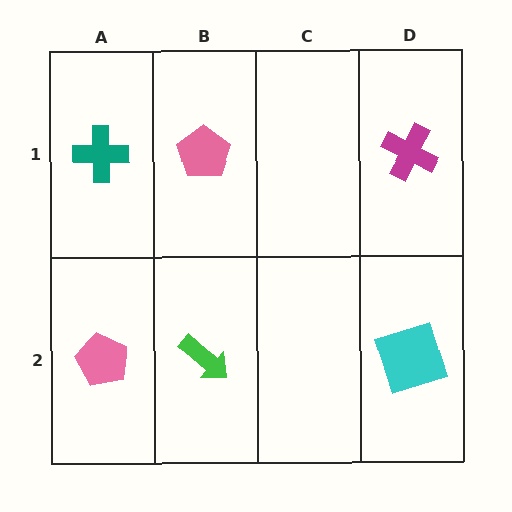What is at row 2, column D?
A cyan square.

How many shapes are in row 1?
3 shapes.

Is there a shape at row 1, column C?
No, that cell is empty.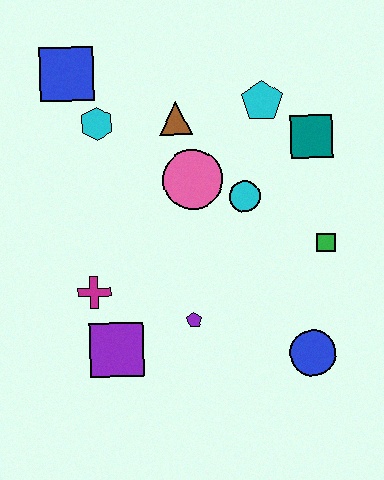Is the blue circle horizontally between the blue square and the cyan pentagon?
No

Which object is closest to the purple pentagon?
The purple square is closest to the purple pentagon.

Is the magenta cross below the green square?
Yes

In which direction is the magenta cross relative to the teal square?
The magenta cross is to the left of the teal square.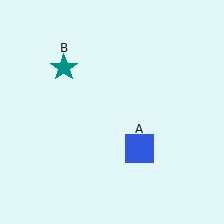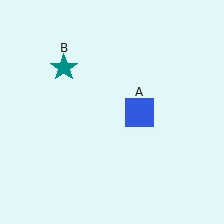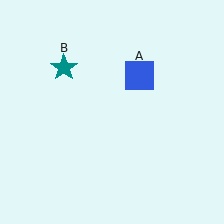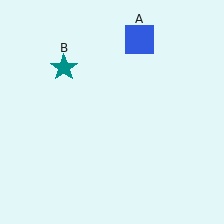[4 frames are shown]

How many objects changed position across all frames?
1 object changed position: blue square (object A).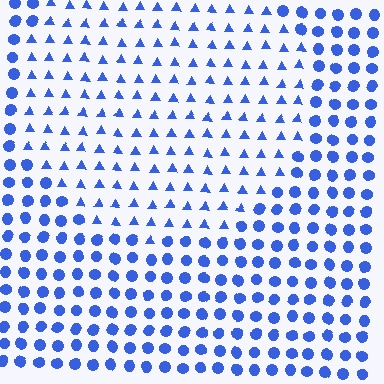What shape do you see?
I see a circle.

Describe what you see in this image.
The image is filled with small blue elements arranged in a uniform grid. A circle-shaped region contains triangles, while the surrounding area contains circles. The boundary is defined purely by the change in element shape.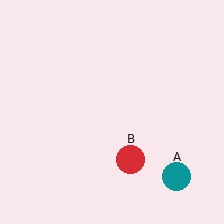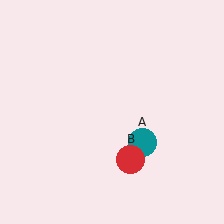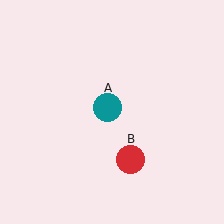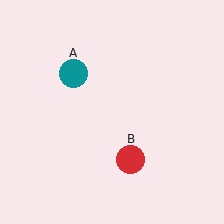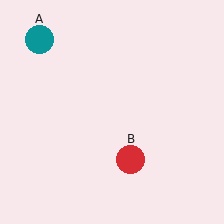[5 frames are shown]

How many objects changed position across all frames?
1 object changed position: teal circle (object A).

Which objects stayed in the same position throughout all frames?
Red circle (object B) remained stationary.